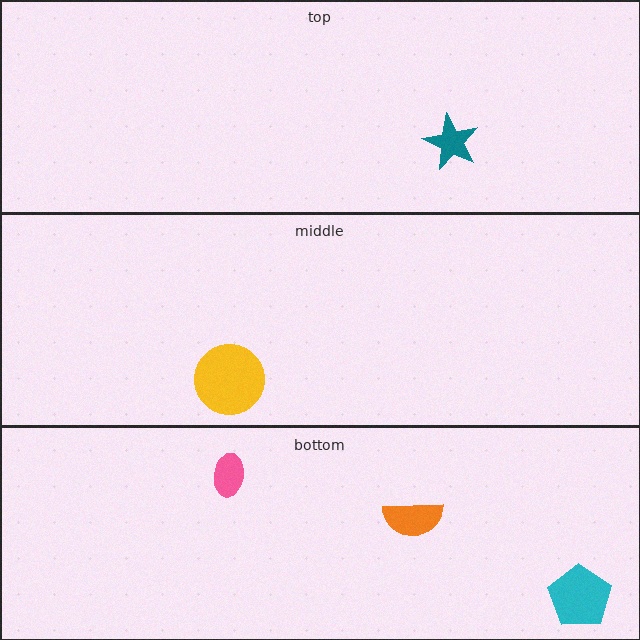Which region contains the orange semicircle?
The bottom region.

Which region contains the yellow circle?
The middle region.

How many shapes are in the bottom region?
3.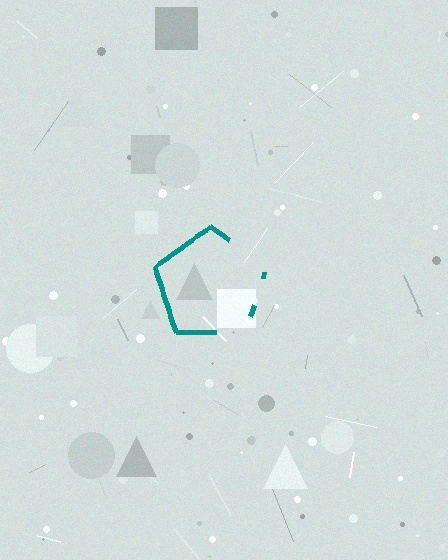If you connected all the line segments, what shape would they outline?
They would outline a pentagon.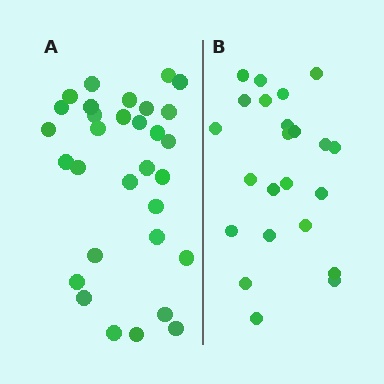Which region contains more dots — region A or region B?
Region A (the left region) has more dots.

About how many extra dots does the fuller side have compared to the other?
Region A has roughly 8 or so more dots than region B.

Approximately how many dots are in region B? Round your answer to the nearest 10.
About 20 dots. (The exact count is 23, which rounds to 20.)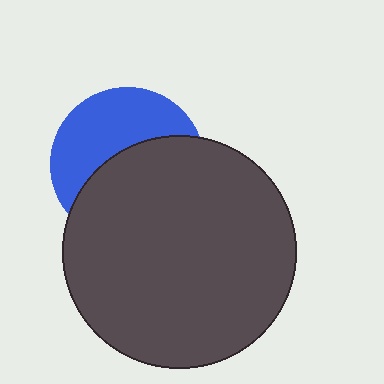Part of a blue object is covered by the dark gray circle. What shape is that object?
It is a circle.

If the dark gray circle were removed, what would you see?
You would see the complete blue circle.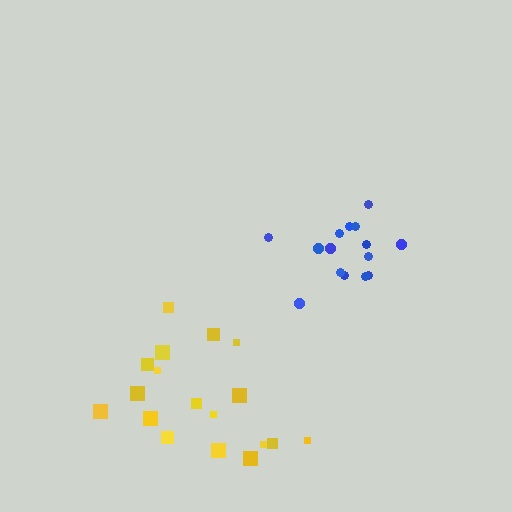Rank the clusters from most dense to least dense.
blue, yellow.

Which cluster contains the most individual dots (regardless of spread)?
Yellow (18).